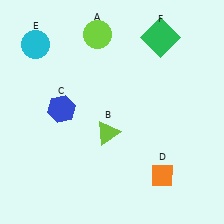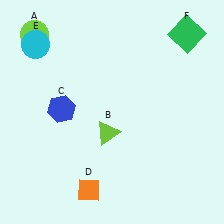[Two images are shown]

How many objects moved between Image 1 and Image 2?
3 objects moved between the two images.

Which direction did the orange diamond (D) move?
The orange diamond (D) moved left.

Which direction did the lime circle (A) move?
The lime circle (A) moved left.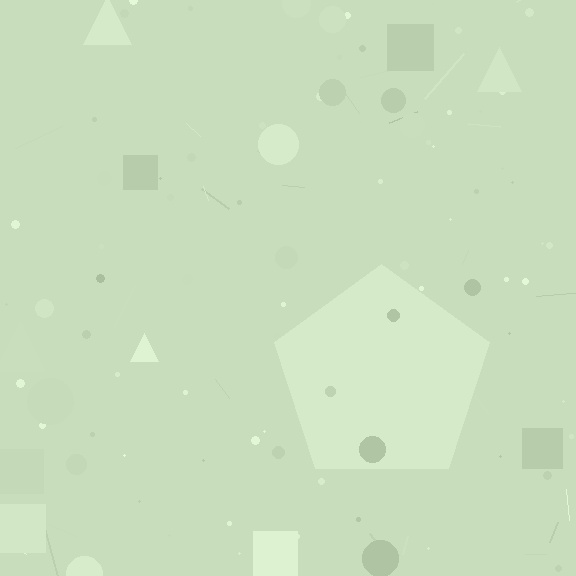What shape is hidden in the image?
A pentagon is hidden in the image.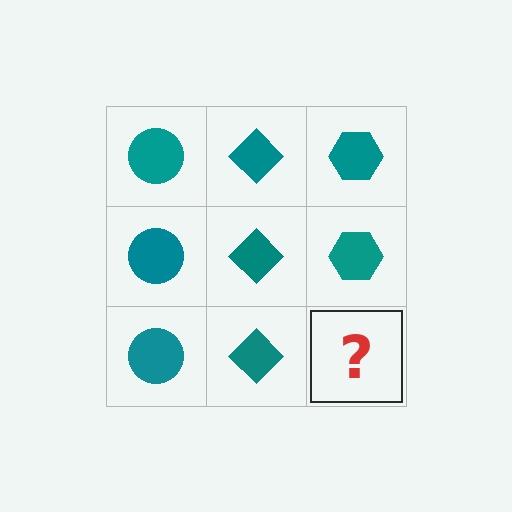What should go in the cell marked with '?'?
The missing cell should contain a teal hexagon.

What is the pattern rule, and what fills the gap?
The rule is that each column has a consistent shape. The gap should be filled with a teal hexagon.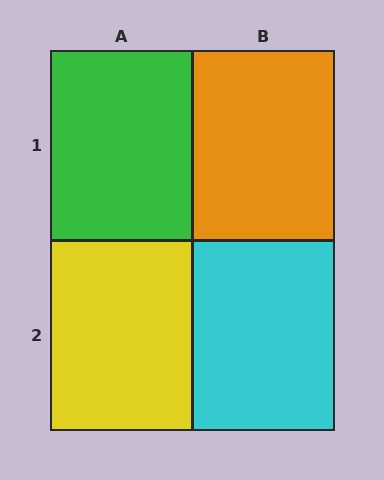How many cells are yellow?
1 cell is yellow.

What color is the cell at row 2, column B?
Cyan.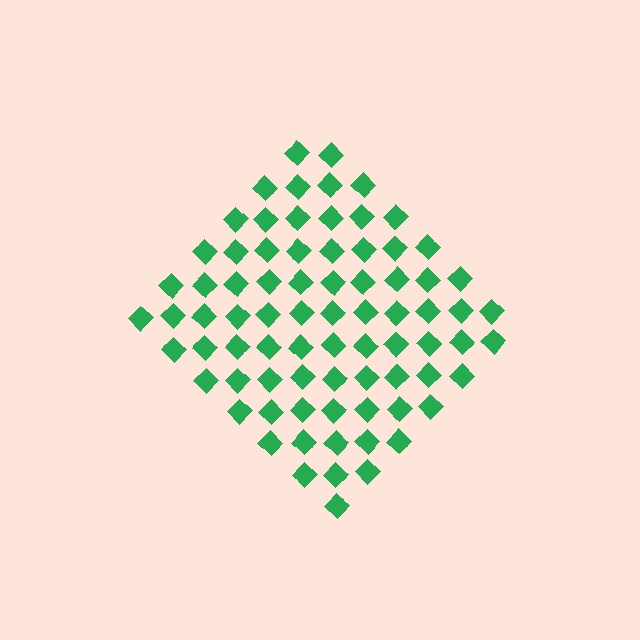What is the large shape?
The large shape is a diamond.